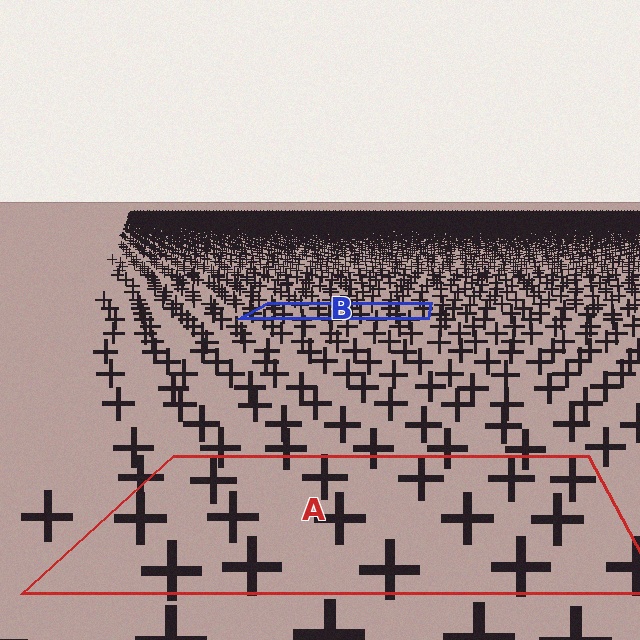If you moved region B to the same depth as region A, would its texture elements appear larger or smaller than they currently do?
They would appear larger. At a closer depth, the same texture elements are projected at a bigger on-screen size.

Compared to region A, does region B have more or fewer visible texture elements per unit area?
Region B has more texture elements per unit area — they are packed more densely because it is farther away.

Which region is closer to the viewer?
Region A is closer. The texture elements there are larger and more spread out.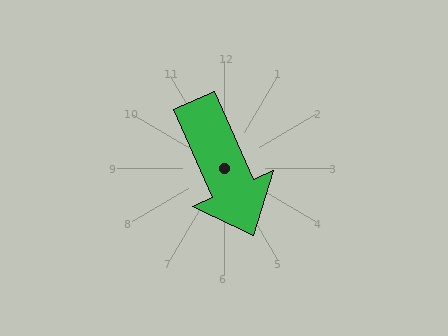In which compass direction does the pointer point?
Southeast.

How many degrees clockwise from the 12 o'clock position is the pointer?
Approximately 156 degrees.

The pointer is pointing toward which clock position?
Roughly 5 o'clock.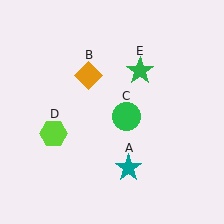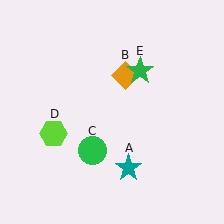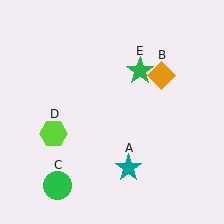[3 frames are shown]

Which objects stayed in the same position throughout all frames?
Teal star (object A) and lime hexagon (object D) and green star (object E) remained stationary.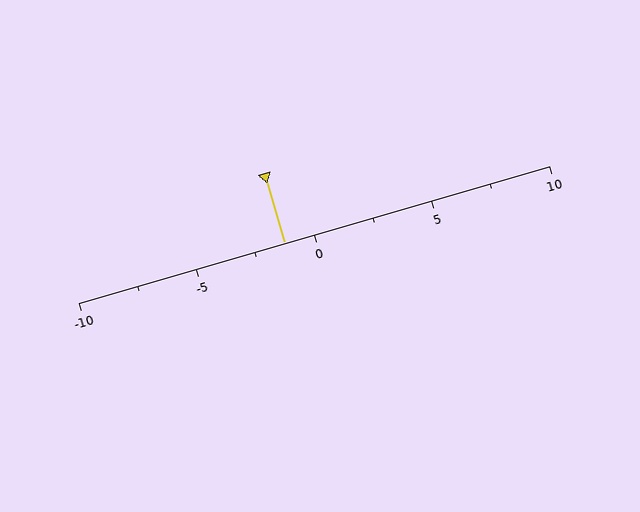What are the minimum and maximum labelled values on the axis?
The axis runs from -10 to 10.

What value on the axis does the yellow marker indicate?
The marker indicates approximately -1.2.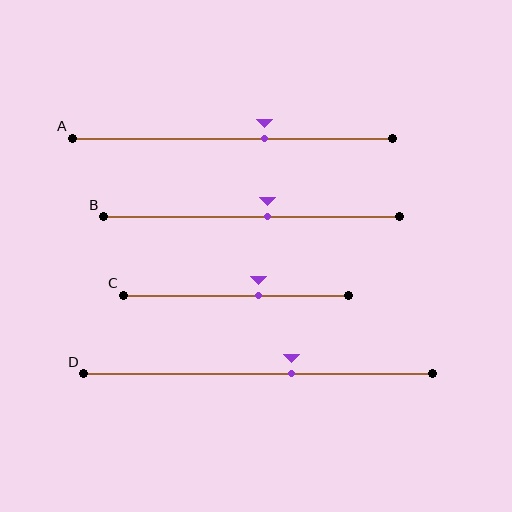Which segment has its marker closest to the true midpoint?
Segment B has its marker closest to the true midpoint.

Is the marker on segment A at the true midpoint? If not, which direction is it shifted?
No, the marker on segment A is shifted to the right by about 10% of the segment length.